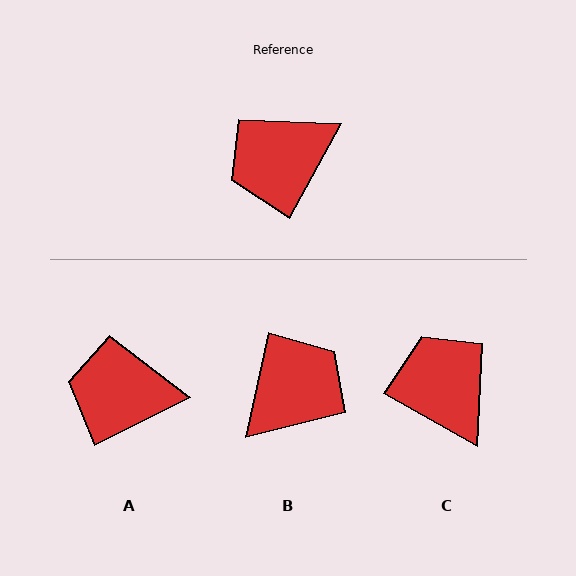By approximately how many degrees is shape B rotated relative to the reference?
Approximately 164 degrees clockwise.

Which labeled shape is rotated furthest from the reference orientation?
B, about 164 degrees away.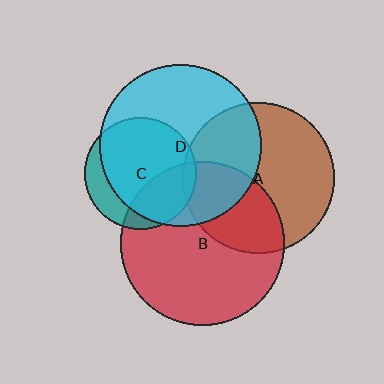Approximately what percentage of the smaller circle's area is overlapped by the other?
Approximately 25%.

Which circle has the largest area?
Circle B (red).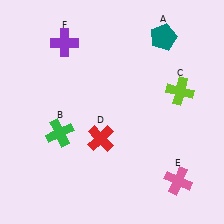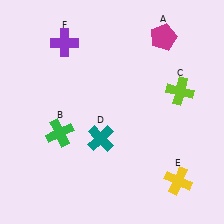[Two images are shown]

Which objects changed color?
A changed from teal to magenta. D changed from red to teal. E changed from pink to yellow.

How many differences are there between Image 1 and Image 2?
There are 3 differences between the two images.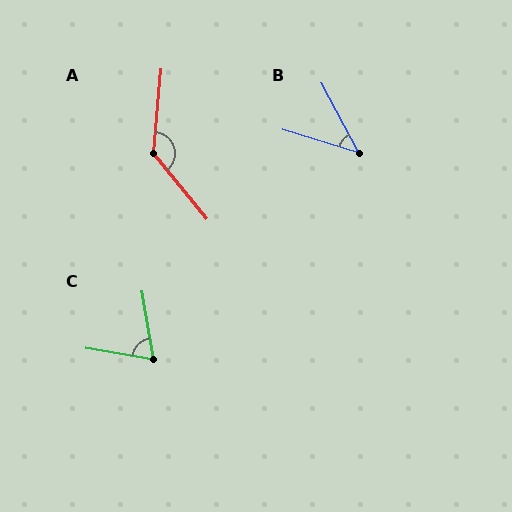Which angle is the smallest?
B, at approximately 44 degrees.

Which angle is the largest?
A, at approximately 136 degrees.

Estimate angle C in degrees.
Approximately 71 degrees.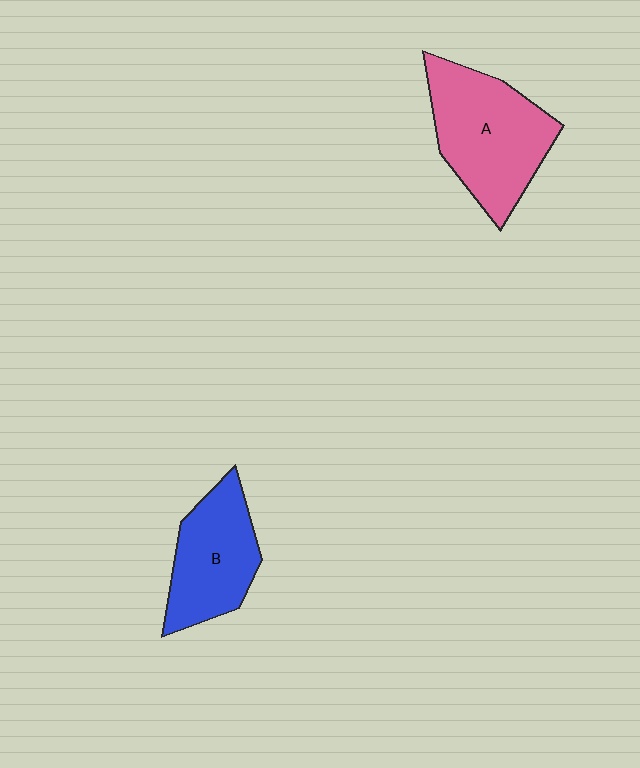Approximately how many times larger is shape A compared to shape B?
Approximately 1.3 times.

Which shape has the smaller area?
Shape B (blue).